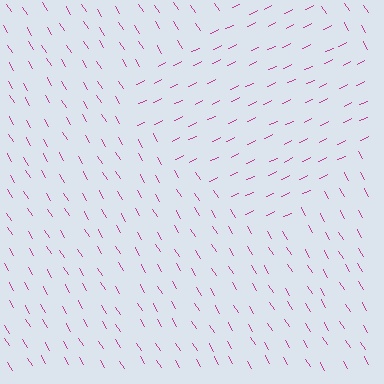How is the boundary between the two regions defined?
The boundary is defined purely by a change in line orientation (approximately 84 degrees difference). All lines are the same color and thickness.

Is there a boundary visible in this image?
Yes, there is a texture boundary formed by a change in line orientation.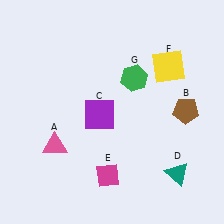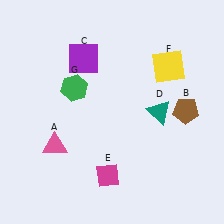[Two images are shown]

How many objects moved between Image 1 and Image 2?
3 objects moved between the two images.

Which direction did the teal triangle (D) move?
The teal triangle (D) moved up.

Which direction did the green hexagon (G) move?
The green hexagon (G) moved left.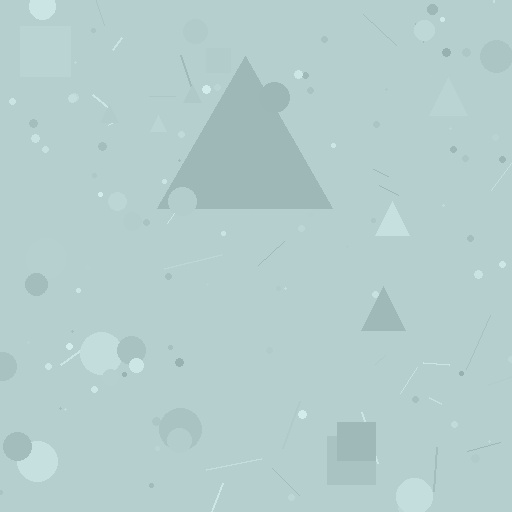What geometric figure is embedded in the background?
A triangle is embedded in the background.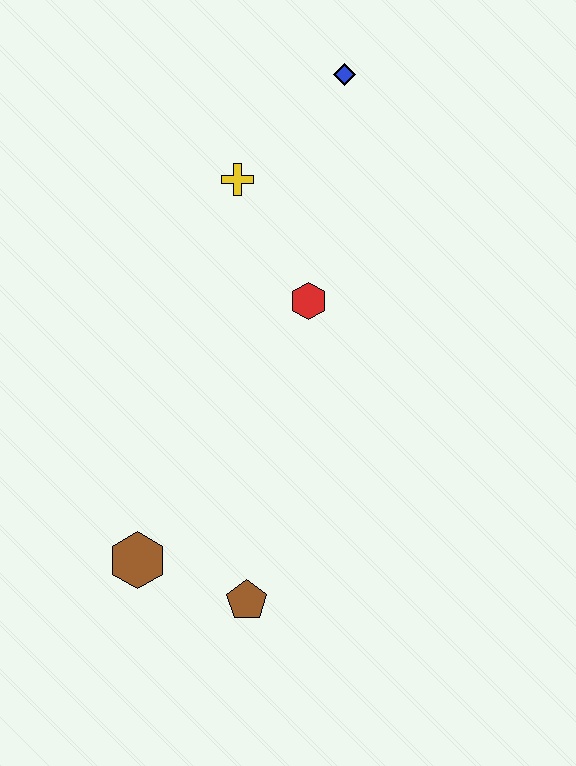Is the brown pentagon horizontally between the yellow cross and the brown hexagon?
No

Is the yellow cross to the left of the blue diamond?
Yes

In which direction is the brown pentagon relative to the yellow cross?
The brown pentagon is below the yellow cross.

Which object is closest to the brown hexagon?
The brown pentagon is closest to the brown hexagon.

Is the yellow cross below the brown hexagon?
No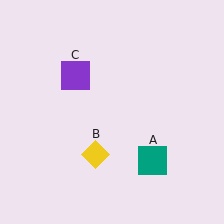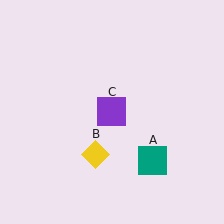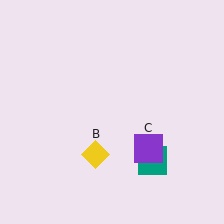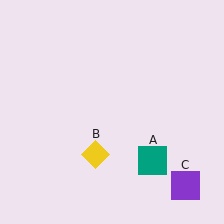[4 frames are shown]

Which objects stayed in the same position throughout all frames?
Teal square (object A) and yellow diamond (object B) remained stationary.